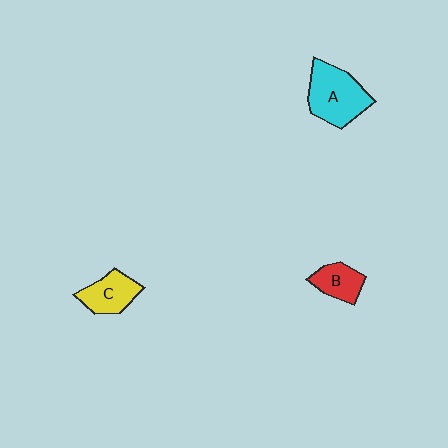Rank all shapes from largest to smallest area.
From largest to smallest: A (cyan), C (yellow), B (red).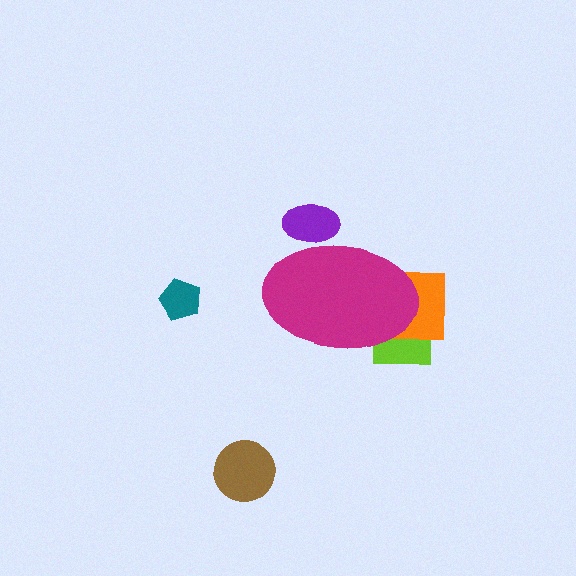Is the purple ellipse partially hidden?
Yes, the purple ellipse is partially hidden behind the magenta ellipse.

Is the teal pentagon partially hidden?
No, the teal pentagon is fully visible.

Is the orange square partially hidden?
Yes, the orange square is partially hidden behind the magenta ellipse.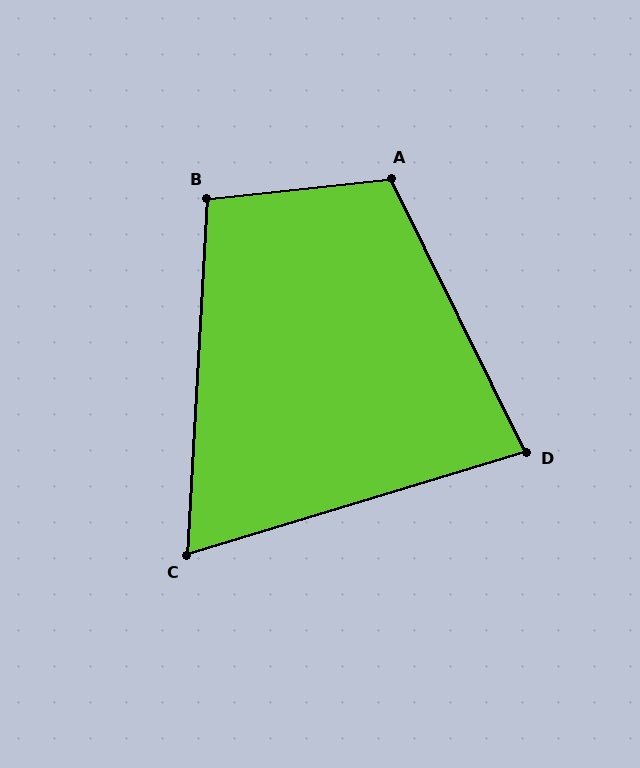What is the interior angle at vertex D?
Approximately 81 degrees (acute).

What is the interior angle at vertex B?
Approximately 99 degrees (obtuse).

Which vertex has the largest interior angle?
A, at approximately 110 degrees.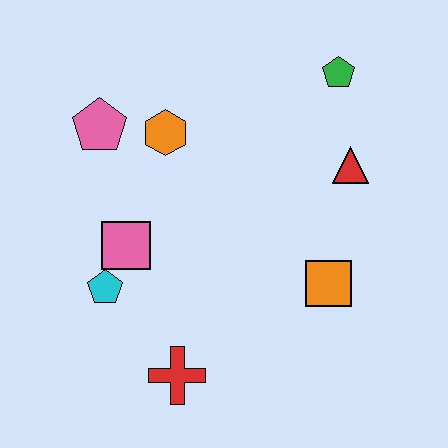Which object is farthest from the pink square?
The green pentagon is farthest from the pink square.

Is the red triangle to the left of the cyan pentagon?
No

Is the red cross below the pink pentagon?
Yes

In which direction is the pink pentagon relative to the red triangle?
The pink pentagon is to the left of the red triangle.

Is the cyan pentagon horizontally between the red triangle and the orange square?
No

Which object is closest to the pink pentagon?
The orange hexagon is closest to the pink pentagon.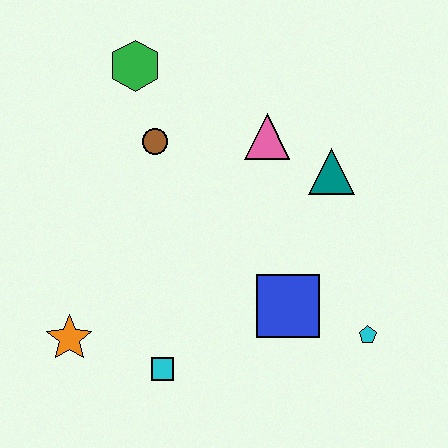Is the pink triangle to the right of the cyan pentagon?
No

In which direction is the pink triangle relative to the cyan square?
The pink triangle is above the cyan square.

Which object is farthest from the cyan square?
The green hexagon is farthest from the cyan square.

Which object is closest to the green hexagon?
The brown circle is closest to the green hexagon.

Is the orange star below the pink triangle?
Yes